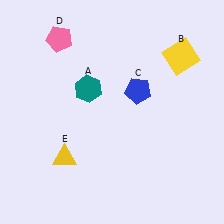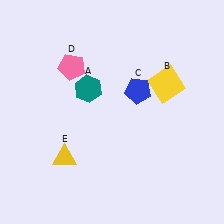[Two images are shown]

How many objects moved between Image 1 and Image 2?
2 objects moved between the two images.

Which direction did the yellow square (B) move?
The yellow square (B) moved down.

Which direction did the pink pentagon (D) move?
The pink pentagon (D) moved down.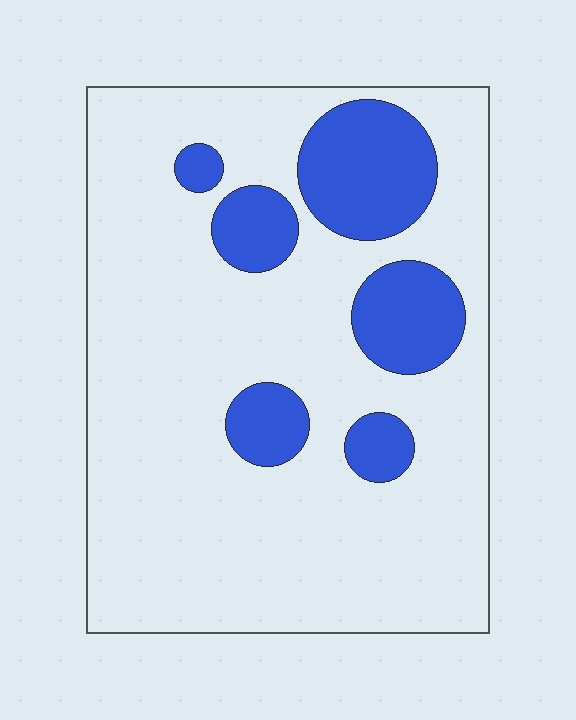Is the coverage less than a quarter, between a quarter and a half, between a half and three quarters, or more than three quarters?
Less than a quarter.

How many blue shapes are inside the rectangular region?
6.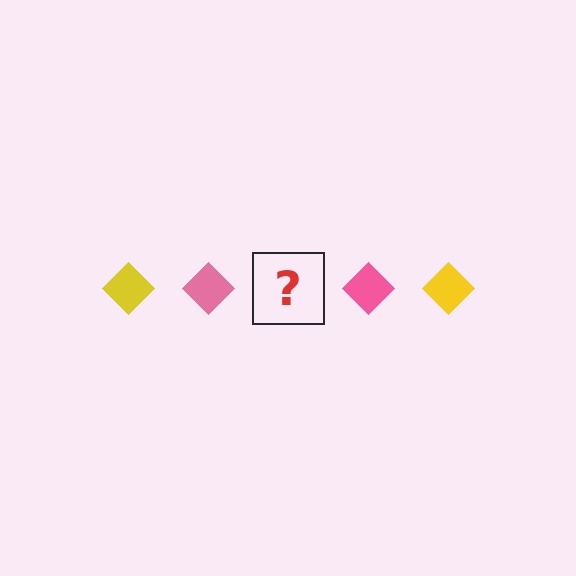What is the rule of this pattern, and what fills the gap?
The rule is that the pattern cycles through yellow, pink diamonds. The gap should be filled with a yellow diamond.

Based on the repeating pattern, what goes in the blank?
The blank should be a yellow diamond.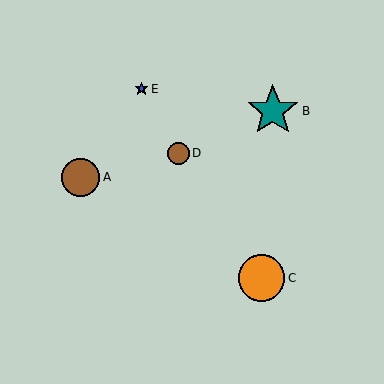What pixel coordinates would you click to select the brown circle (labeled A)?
Click at (81, 177) to select the brown circle A.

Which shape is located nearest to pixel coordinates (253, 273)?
The orange circle (labeled C) at (261, 278) is nearest to that location.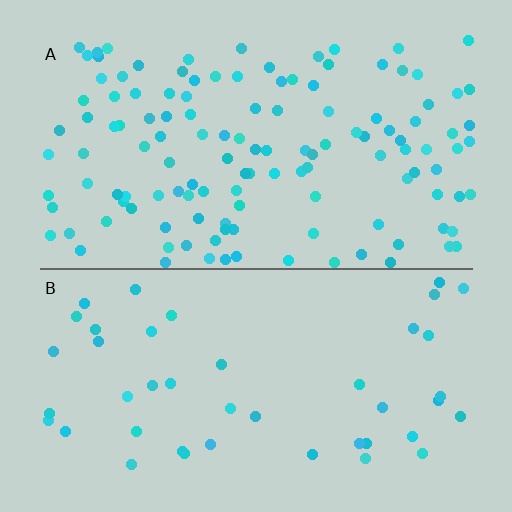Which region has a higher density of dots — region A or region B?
A (the top).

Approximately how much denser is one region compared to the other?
Approximately 2.9× — region A over region B.